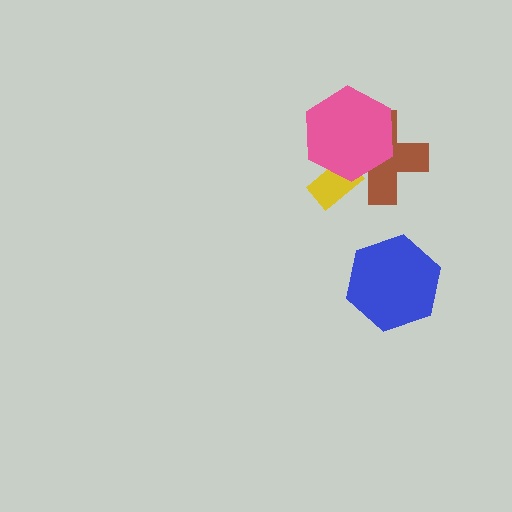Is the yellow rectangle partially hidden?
Yes, it is partially covered by another shape.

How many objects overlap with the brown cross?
2 objects overlap with the brown cross.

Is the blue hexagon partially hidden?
No, no other shape covers it.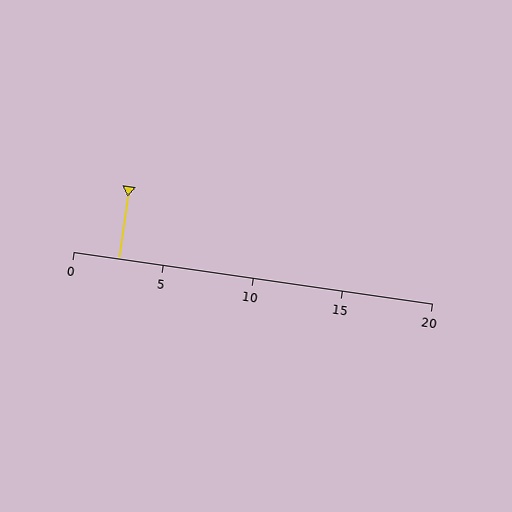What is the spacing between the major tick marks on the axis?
The major ticks are spaced 5 apart.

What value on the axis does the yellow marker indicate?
The marker indicates approximately 2.5.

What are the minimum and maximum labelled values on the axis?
The axis runs from 0 to 20.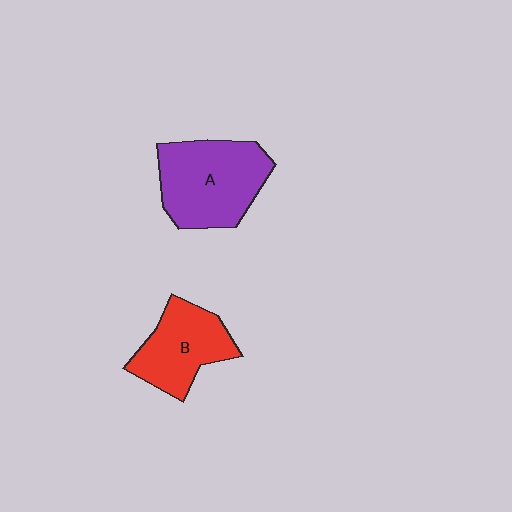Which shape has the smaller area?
Shape B (red).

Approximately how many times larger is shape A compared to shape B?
Approximately 1.3 times.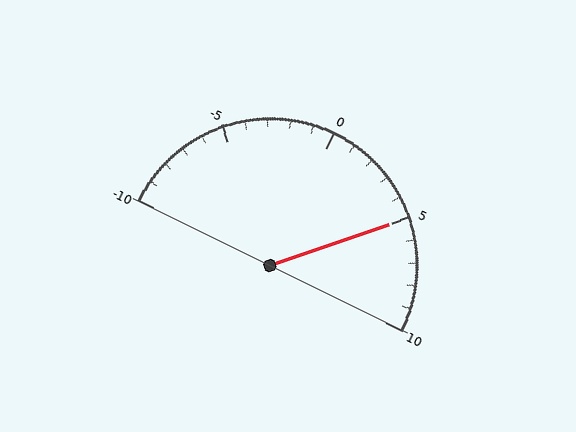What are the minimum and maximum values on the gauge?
The gauge ranges from -10 to 10.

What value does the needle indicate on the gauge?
The needle indicates approximately 5.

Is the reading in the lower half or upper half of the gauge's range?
The reading is in the upper half of the range (-10 to 10).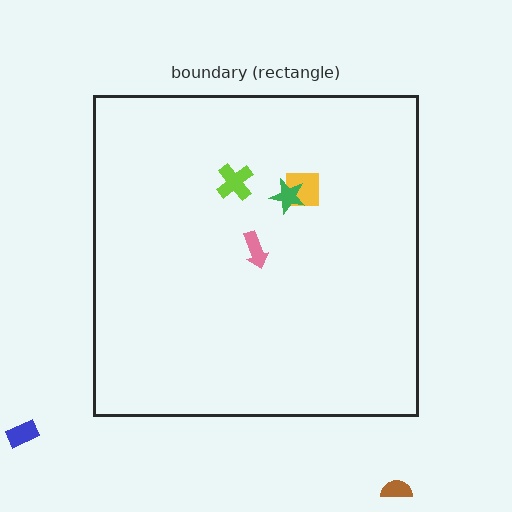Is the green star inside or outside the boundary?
Inside.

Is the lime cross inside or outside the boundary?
Inside.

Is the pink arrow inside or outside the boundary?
Inside.